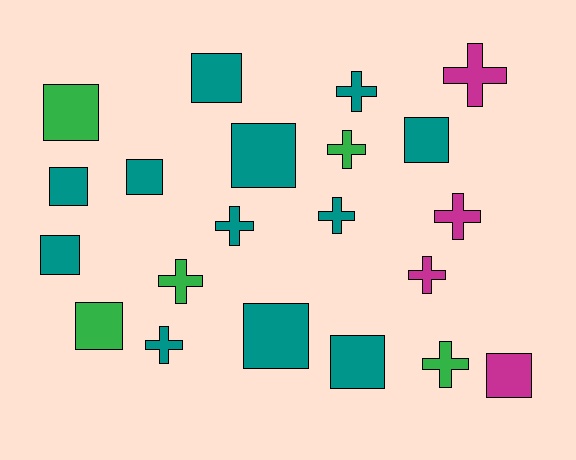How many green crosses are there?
There are 3 green crosses.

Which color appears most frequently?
Teal, with 12 objects.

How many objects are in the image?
There are 21 objects.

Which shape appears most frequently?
Square, with 11 objects.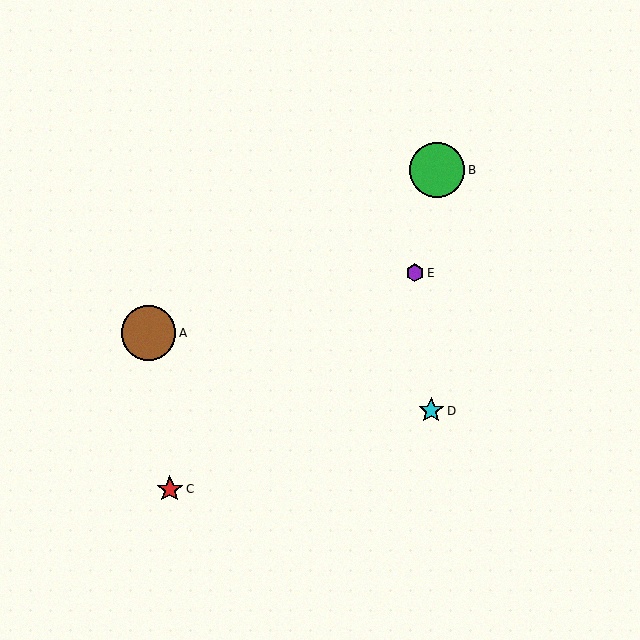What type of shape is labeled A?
Shape A is a brown circle.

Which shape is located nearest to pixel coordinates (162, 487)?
The red star (labeled C) at (170, 489) is nearest to that location.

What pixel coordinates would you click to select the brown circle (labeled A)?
Click at (149, 333) to select the brown circle A.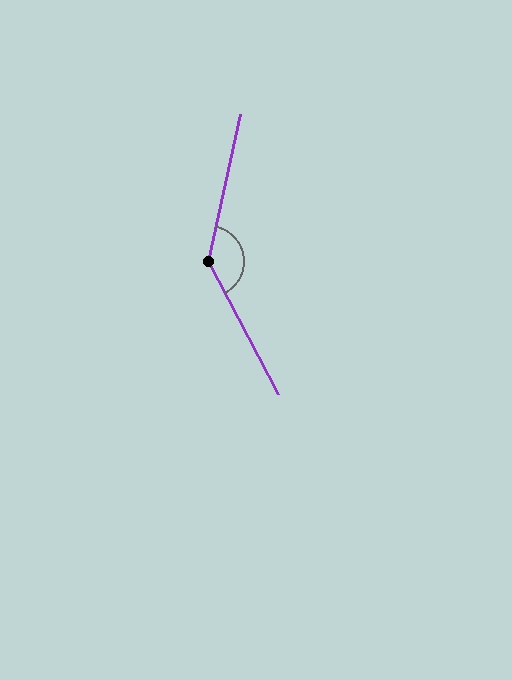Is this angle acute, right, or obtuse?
It is obtuse.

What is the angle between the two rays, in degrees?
Approximately 140 degrees.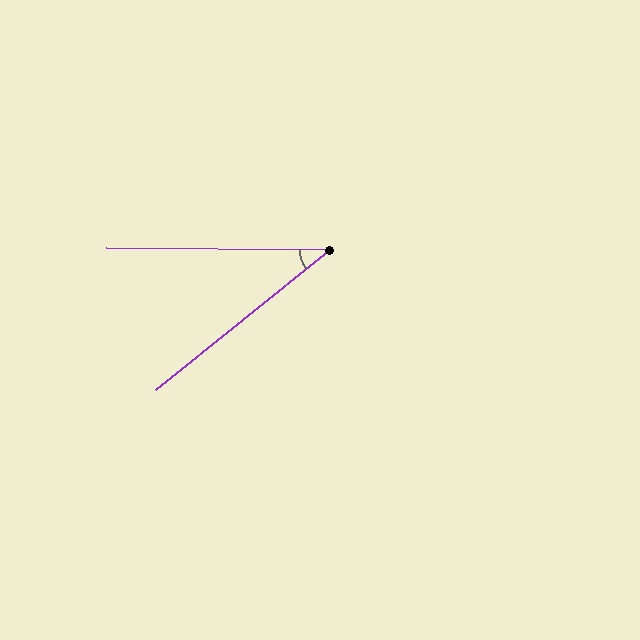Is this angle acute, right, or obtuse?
It is acute.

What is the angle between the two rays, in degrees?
Approximately 39 degrees.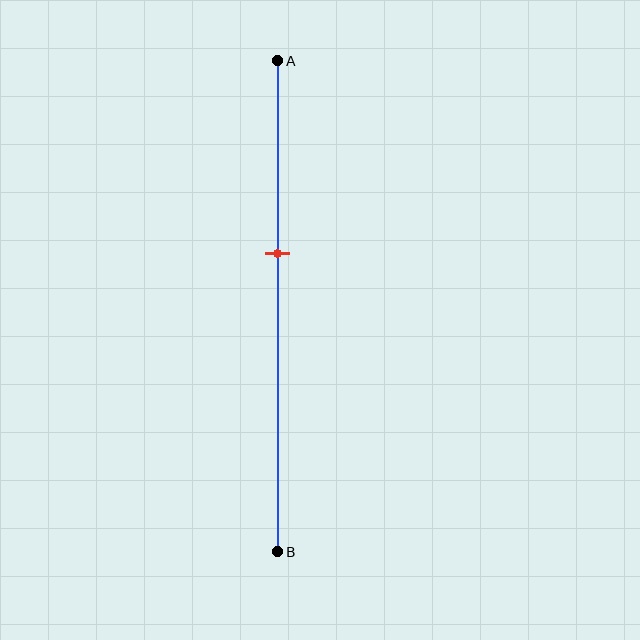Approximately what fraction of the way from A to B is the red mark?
The red mark is approximately 40% of the way from A to B.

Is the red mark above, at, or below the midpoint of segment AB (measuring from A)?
The red mark is above the midpoint of segment AB.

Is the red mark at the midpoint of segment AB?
No, the mark is at about 40% from A, not at the 50% midpoint.